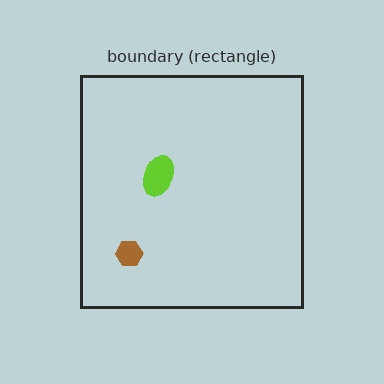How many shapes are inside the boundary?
2 inside, 0 outside.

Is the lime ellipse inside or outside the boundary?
Inside.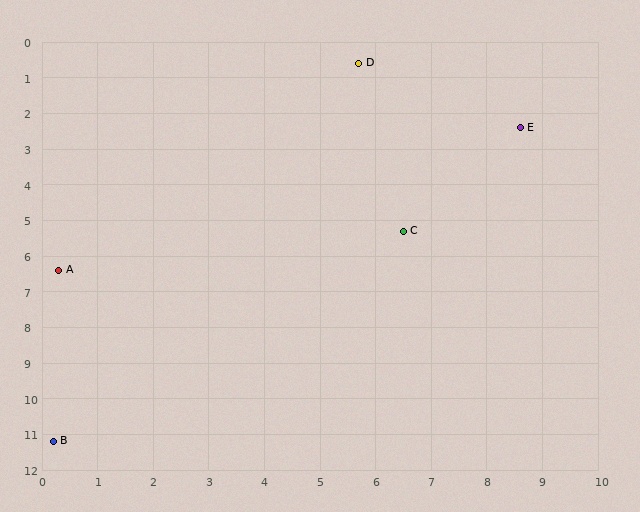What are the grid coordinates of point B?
Point B is at approximately (0.2, 11.2).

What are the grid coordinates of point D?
Point D is at approximately (5.7, 0.6).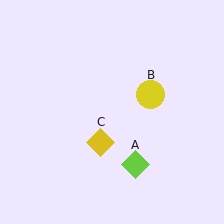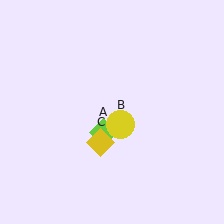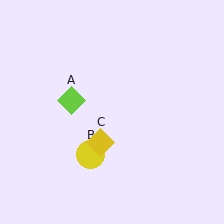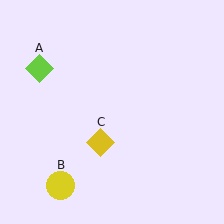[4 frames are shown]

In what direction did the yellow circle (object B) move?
The yellow circle (object B) moved down and to the left.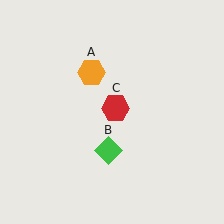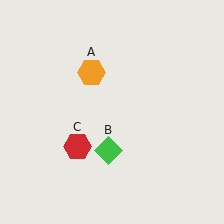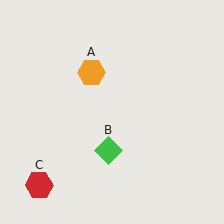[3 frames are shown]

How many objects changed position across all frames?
1 object changed position: red hexagon (object C).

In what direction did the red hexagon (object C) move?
The red hexagon (object C) moved down and to the left.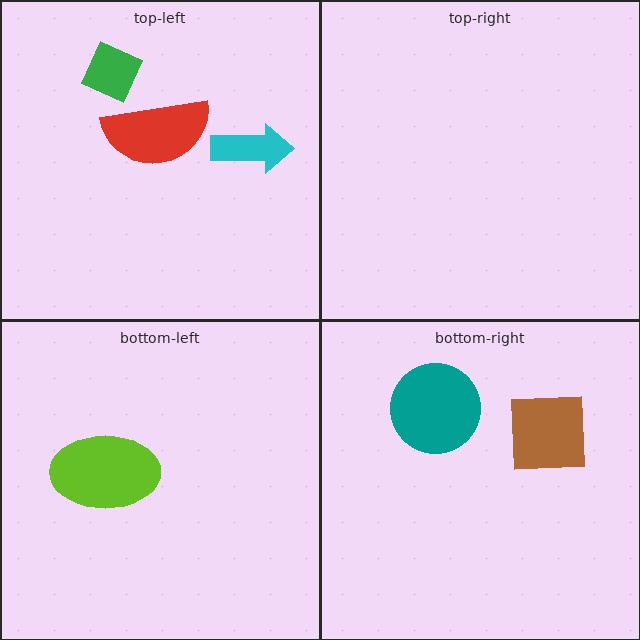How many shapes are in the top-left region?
3.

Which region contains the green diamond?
The top-left region.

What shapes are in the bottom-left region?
The lime ellipse.